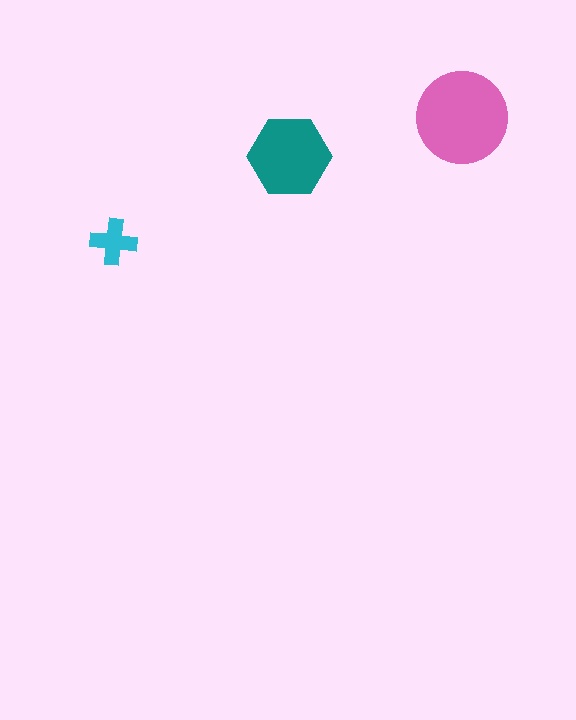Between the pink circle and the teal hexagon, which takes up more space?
The pink circle.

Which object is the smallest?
The cyan cross.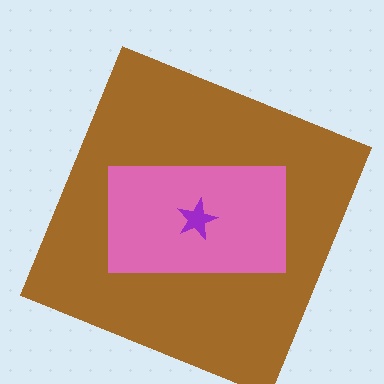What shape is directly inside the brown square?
The pink rectangle.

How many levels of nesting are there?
3.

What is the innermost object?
The purple star.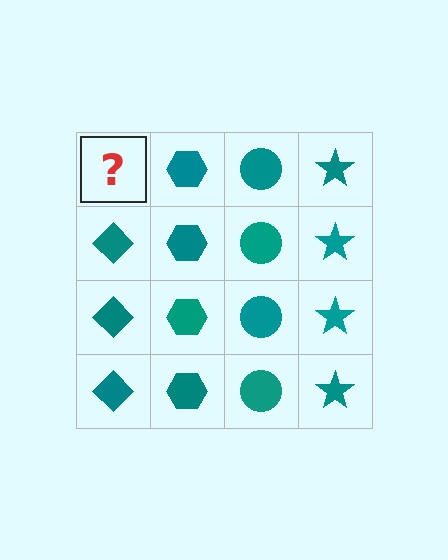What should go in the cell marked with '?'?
The missing cell should contain a teal diamond.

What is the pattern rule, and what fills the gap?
The rule is that each column has a consistent shape. The gap should be filled with a teal diamond.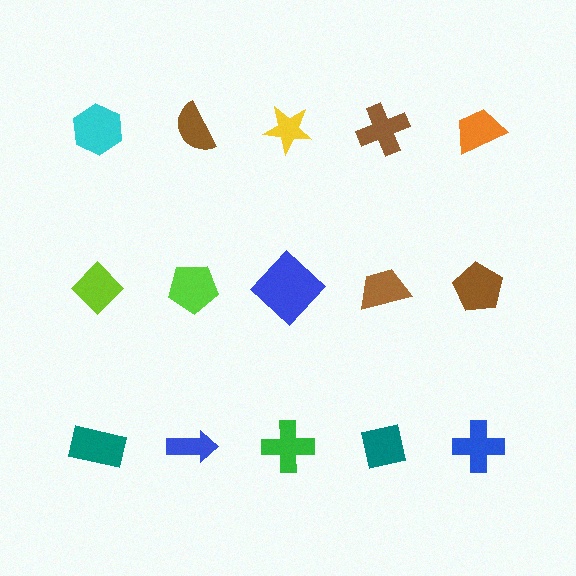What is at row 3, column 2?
A blue arrow.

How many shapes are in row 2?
5 shapes.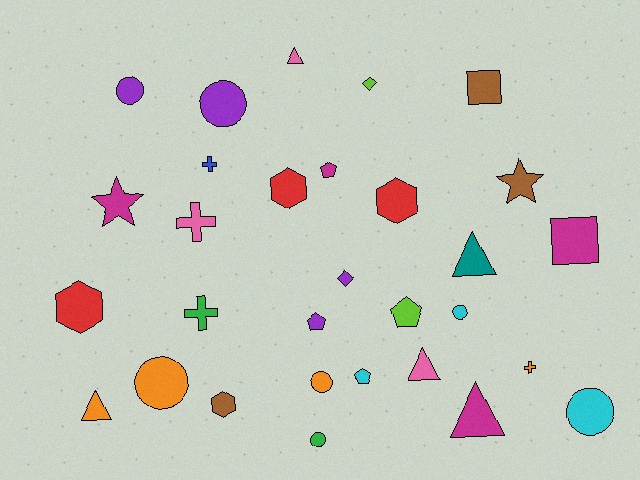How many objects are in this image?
There are 30 objects.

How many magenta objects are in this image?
There are 4 magenta objects.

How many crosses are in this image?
There are 4 crosses.